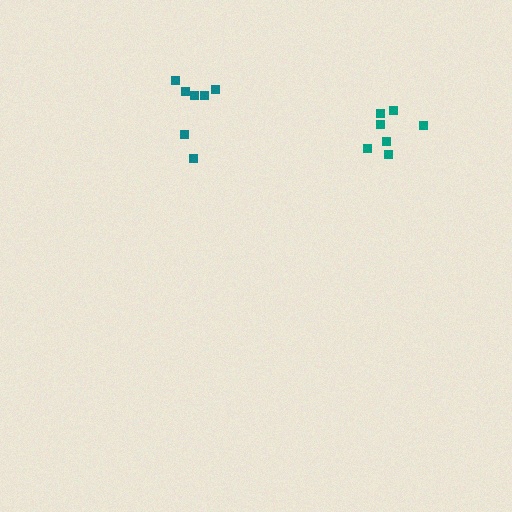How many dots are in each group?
Group 1: 7 dots, Group 2: 7 dots (14 total).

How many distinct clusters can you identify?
There are 2 distinct clusters.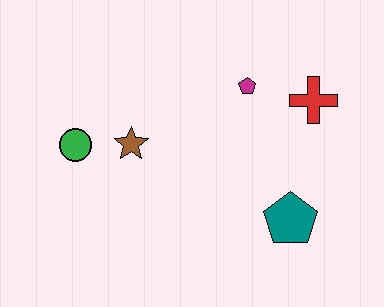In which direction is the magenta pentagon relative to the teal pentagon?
The magenta pentagon is above the teal pentagon.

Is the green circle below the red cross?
Yes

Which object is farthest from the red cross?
The green circle is farthest from the red cross.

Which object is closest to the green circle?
The brown star is closest to the green circle.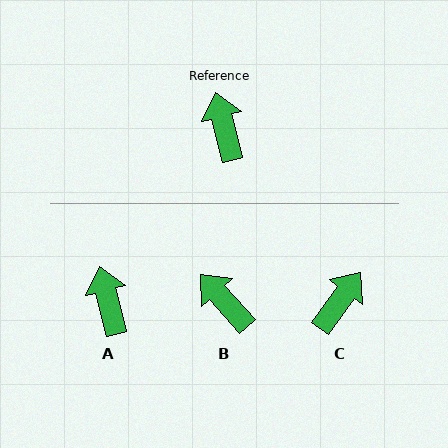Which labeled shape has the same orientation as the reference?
A.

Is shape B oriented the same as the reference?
No, it is off by about 28 degrees.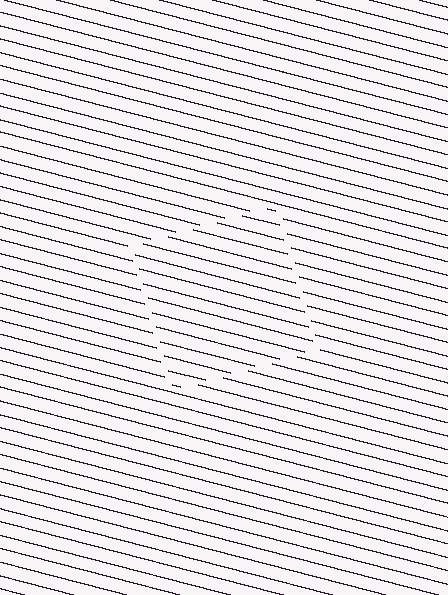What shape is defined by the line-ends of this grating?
An illusory square. The interior of the shape contains the same grating, shifted by half a period — the contour is defined by the phase discontinuity where line-ends from the inner and outer gratings abut.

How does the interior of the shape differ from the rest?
The interior of the shape contains the same grating, shifted by half a period — the contour is defined by the phase discontinuity where line-ends from the inner and outer gratings abut.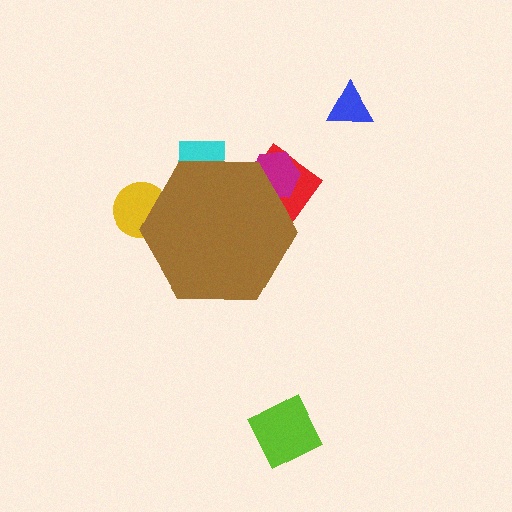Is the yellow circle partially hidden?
Yes, the yellow circle is partially hidden behind the brown hexagon.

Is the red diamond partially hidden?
Yes, the red diamond is partially hidden behind the brown hexagon.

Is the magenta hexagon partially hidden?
Yes, the magenta hexagon is partially hidden behind the brown hexagon.